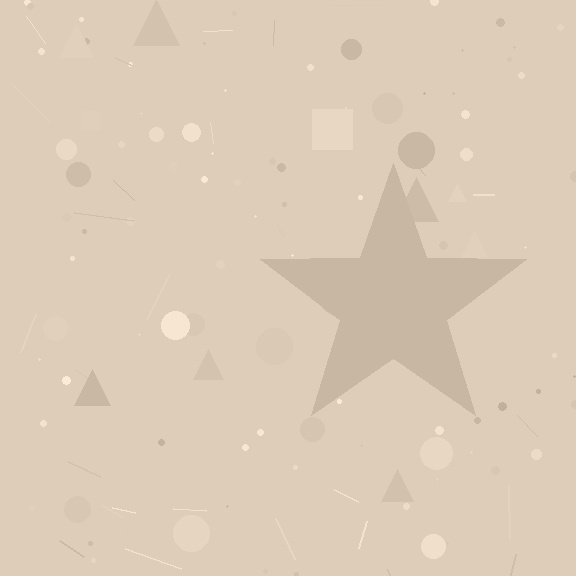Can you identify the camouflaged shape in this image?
The camouflaged shape is a star.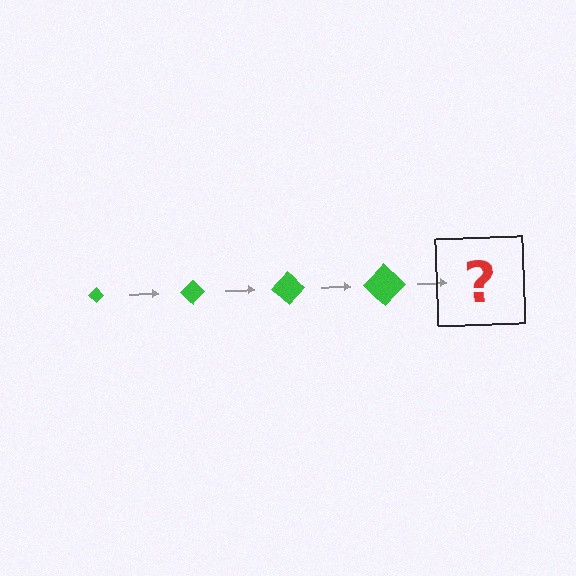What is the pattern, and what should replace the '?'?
The pattern is that the diamond gets progressively larger each step. The '?' should be a green diamond, larger than the previous one.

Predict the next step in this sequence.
The next step is a green diamond, larger than the previous one.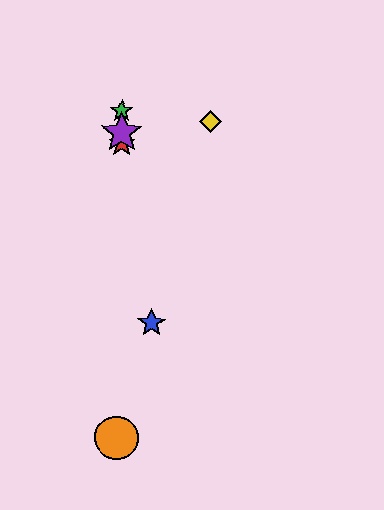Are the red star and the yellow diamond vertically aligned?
No, the red star is at x≈121 and the yellow diamond is at x≈211.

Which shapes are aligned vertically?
The red star, the green star, the purple star, the orange circle are aligned vertically.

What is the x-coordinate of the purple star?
The purple star is at x≈122.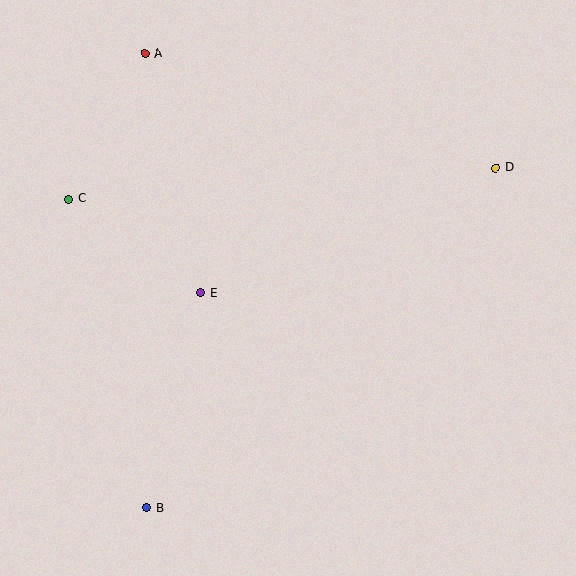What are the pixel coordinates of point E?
Point E is at (201, 293).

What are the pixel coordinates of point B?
Point B is at (147, 508).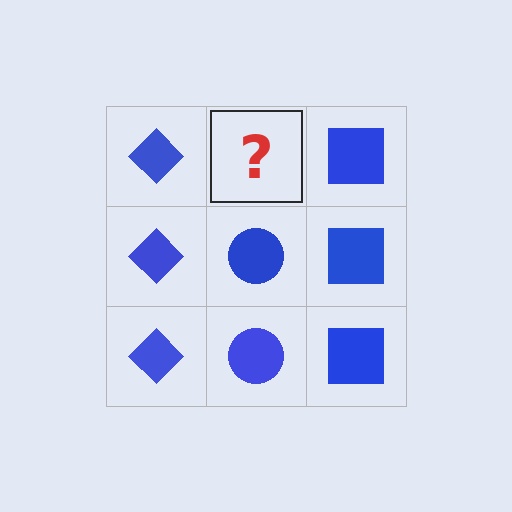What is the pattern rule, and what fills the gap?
The rule is that each column has a consistent shape. The gap should be filled with a blue circle.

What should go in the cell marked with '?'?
The missing cell should contain a blue circle.